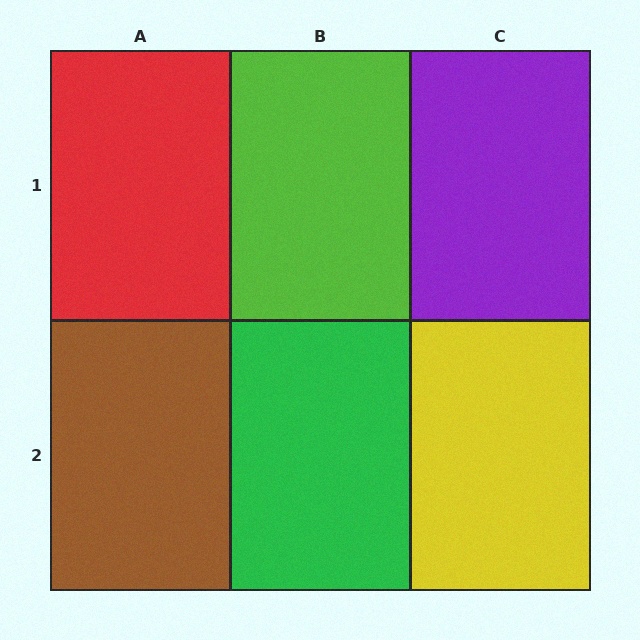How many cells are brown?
1 cell is brown.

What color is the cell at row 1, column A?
Red.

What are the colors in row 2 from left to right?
Brown, green, yellow.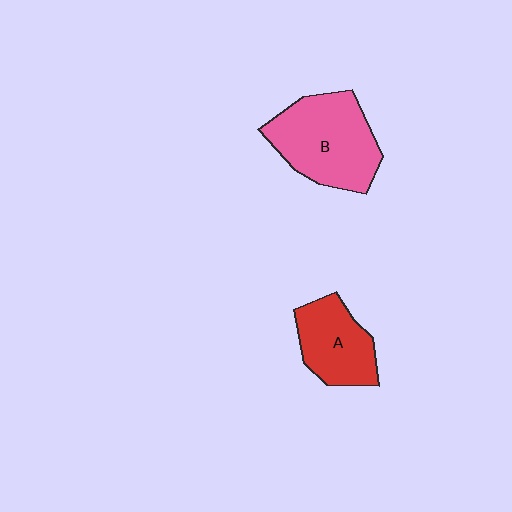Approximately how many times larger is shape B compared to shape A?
Approximately 1.5 times.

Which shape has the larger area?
Shape B (pink).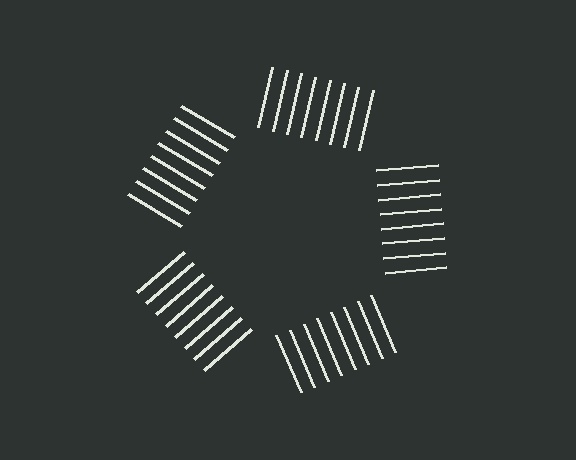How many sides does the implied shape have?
5 sides — the line-ends trace a pentagon.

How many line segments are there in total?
40 — 8 along each of the 5 edges.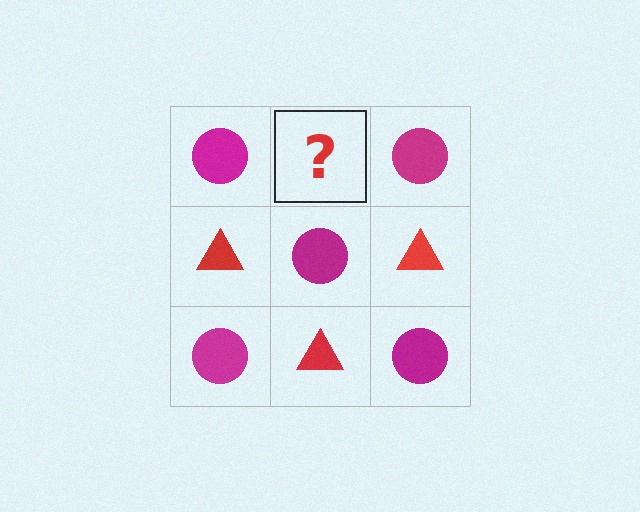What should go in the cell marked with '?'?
The missing cell should contain a red triangle.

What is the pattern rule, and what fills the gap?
The rule is that it alternates magenta circle and red triangle in a checkerboard pattern. The gap should be filled with a red triangle.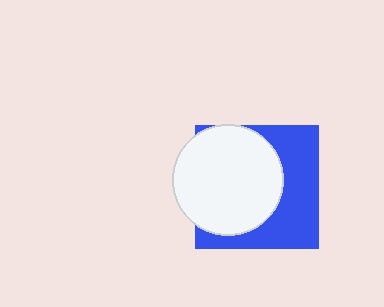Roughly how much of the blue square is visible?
About half of it is visible (roughly 46%).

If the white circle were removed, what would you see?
You would see the complete blue square.